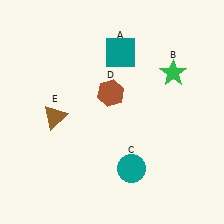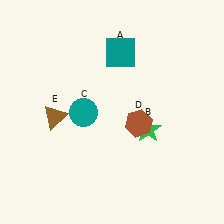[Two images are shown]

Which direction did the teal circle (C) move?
The teal circle (C) moved up.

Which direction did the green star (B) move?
The green star (B) moved down.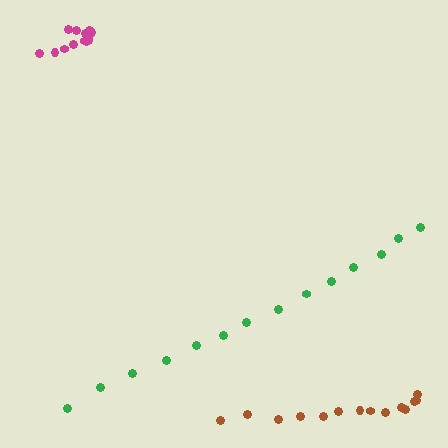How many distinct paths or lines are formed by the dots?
There are 3 distinct paths.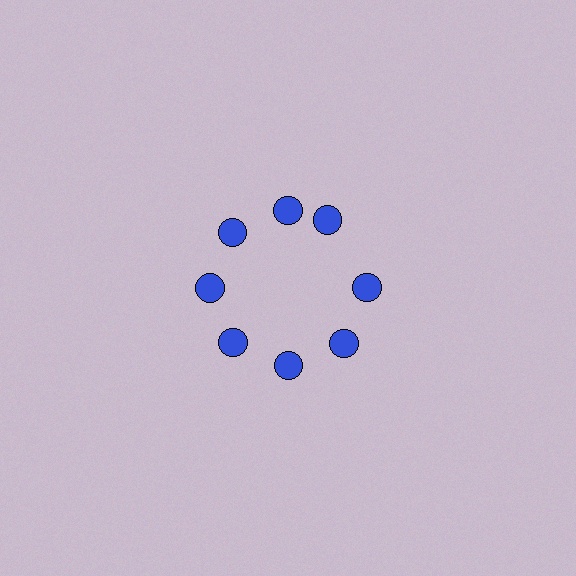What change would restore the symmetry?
The symmetry would be restored by rotating it back into even spacing with its neighbors so that all 8 circles sit at equal angles and equal distance from the center.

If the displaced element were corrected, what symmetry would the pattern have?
It would have 8-fold rotational symmetry — the pattern would map onto itself every 45 degrees.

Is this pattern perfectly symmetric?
No. The 8 blue circles are arranged in a ring, but one element near the 2 o'clock position is rotated out of alignment along the ring, breaking the 8-fold rotational symmetry.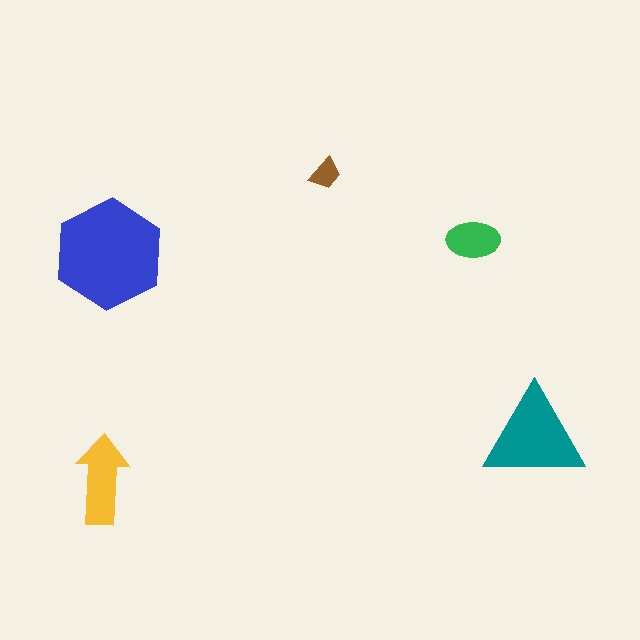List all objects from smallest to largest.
The brown trapezoid, the green ellipse, the yellow arrow, the teal triangle, the blue hexagon.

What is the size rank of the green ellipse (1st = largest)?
4th.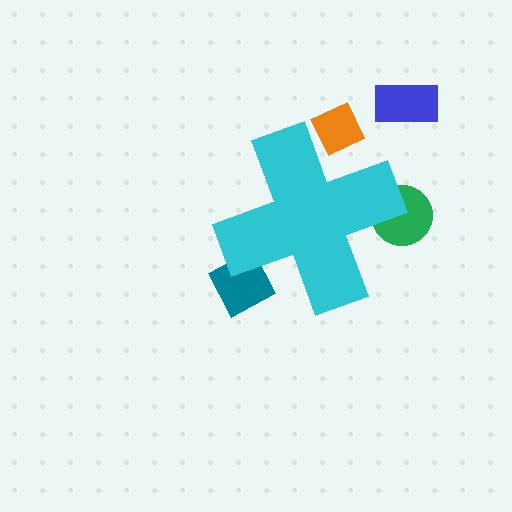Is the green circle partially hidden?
Yes, the green circle is partially hidden behind the cyan cross.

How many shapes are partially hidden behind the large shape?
3 shapes are partially hidden.